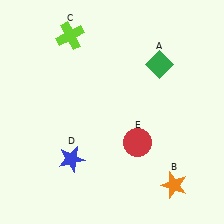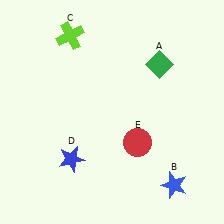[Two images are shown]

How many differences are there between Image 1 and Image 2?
There is 1 difference between the two images.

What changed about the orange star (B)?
In Image 1, B is orange. In Image 2, it changed to blue.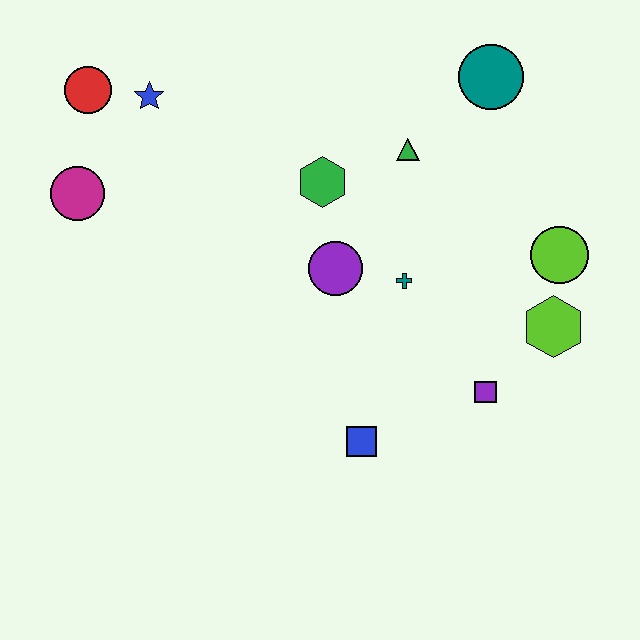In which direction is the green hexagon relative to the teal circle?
The green hexagon is to the left of the teal circle.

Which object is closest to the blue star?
The red circle is closest to the blue star.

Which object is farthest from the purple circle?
The red circle is farthest from the purple circle.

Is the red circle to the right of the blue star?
No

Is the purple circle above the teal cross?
Yes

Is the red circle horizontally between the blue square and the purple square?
No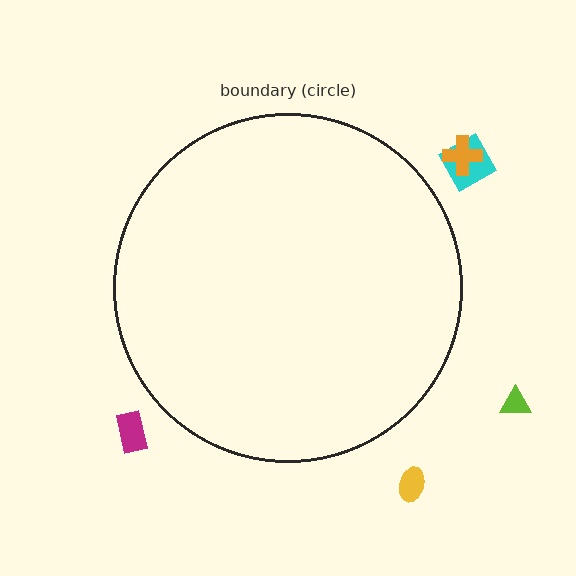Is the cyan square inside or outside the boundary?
Outside.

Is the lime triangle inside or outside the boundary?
Outside.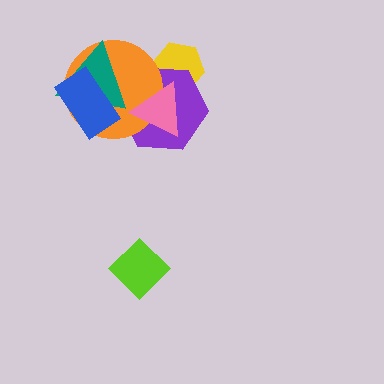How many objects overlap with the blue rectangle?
2 objects overlap with the blue rectangle.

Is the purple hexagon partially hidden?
Yes, it is partially covered by another shape.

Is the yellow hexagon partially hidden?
Yes, it is partially covered by another shape.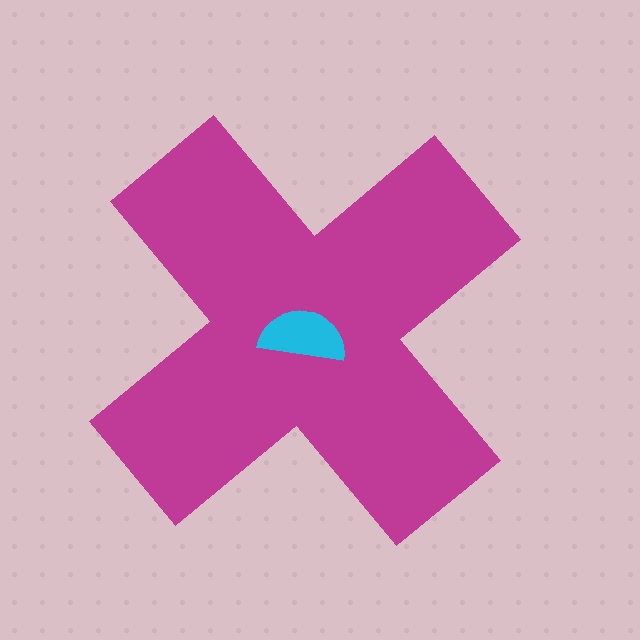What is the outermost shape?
The magenta cross.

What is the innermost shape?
The cyan semicircle.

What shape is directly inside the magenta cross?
The cyan semicircle.